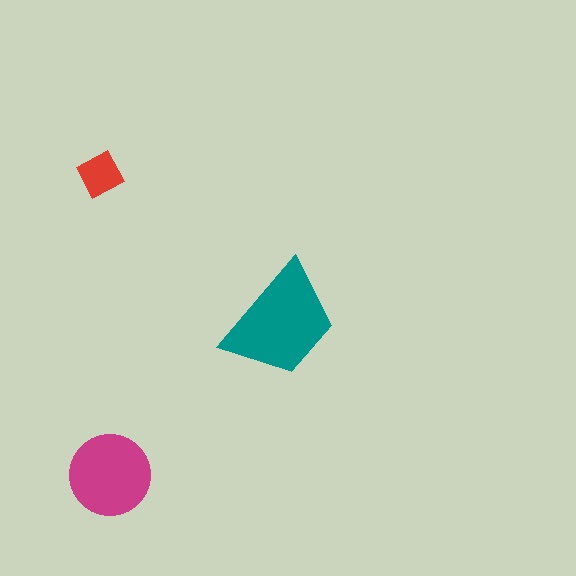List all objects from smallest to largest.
The red diamond, the magenta circle, the teal trapezoid.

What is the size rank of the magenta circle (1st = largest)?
2nd.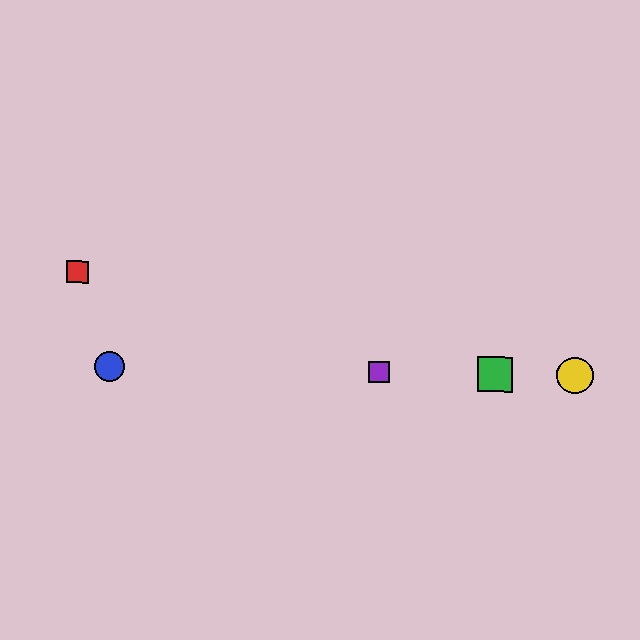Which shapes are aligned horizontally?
The blue circle, the green square, the yellow circle, the purple square are aligned horizontally.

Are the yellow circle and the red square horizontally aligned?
No, the yellow circle is at y≈376 and the red square is at y≈272.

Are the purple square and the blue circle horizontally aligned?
Yes, both are at y≈372.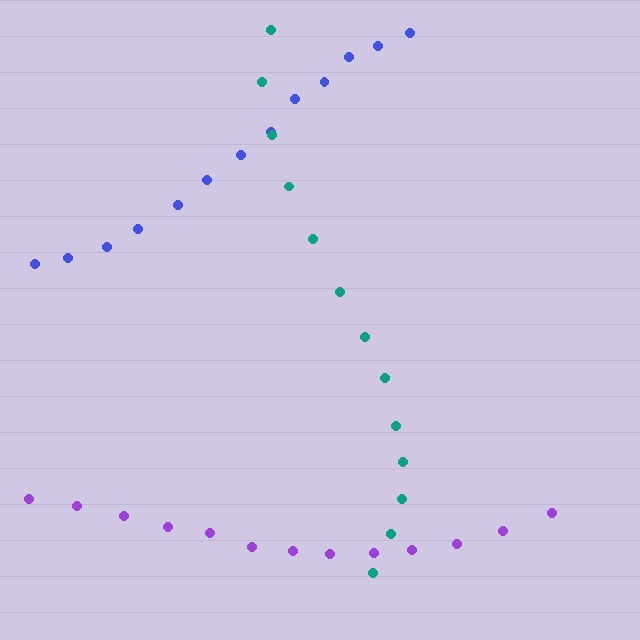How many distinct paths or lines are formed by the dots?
There are 3 distinct paths.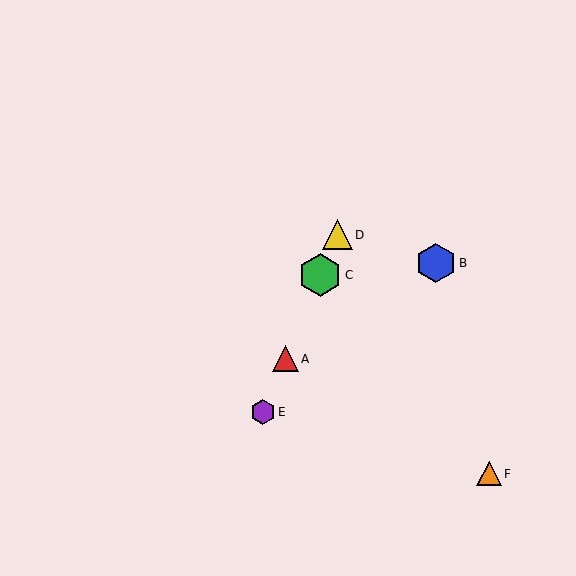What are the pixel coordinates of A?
Object A is at (285, 359).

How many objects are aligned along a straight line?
4 objects (A, C, D, E) are aligned along a straight line.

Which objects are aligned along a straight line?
Objects A, C, D, E are aligned along a straight line.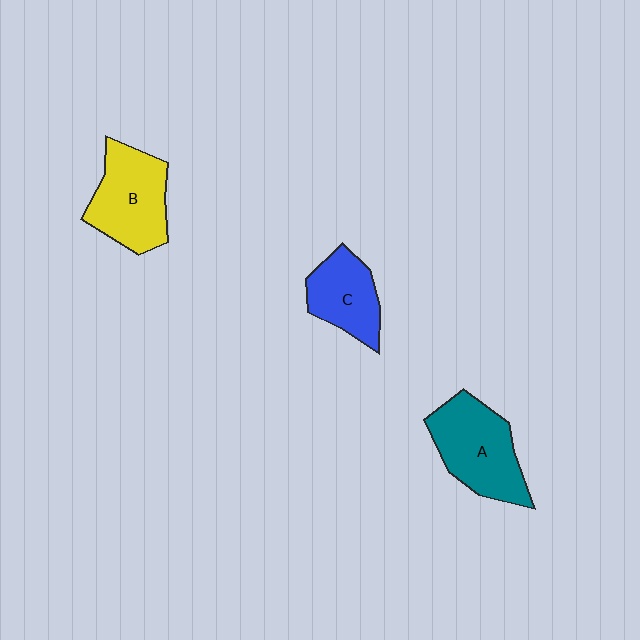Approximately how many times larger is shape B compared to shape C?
Approximately 1.3 times.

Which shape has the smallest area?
Shape C (blue).